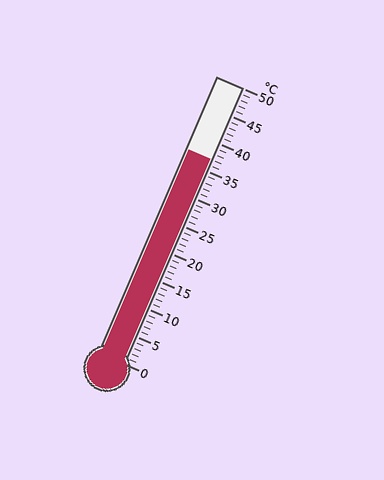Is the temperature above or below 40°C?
The temperature is below 40°C.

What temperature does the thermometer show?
The thermometer shows approximately 37°C.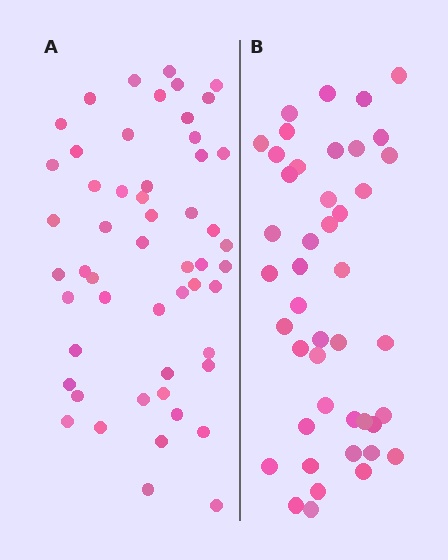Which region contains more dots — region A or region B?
Region A (the left region) has more dots.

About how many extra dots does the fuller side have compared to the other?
Region A has roughly 8 or so more dots than region B.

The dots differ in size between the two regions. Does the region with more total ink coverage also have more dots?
No. Region B has more total ink coverage because its dots are larger, but region A actually contains more individual dots. Total area can be misleading — the number of items is what matters here.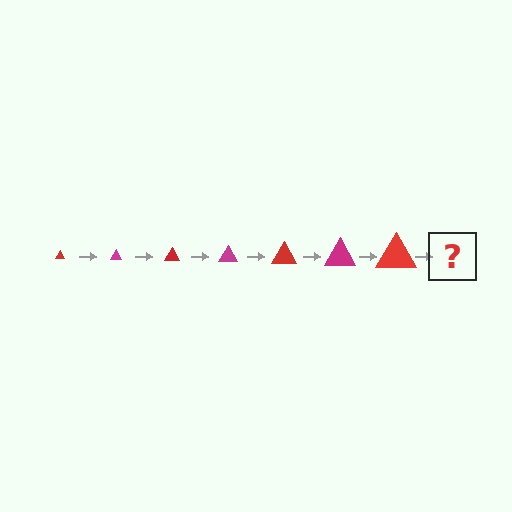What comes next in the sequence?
The next element should be a magenta triangle, larger than the previous one.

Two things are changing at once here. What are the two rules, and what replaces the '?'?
The two rules are that the triangle grows larger each step and the color cycles through red and magenta. The '?' should be a magenta triangle, larger than the previous one.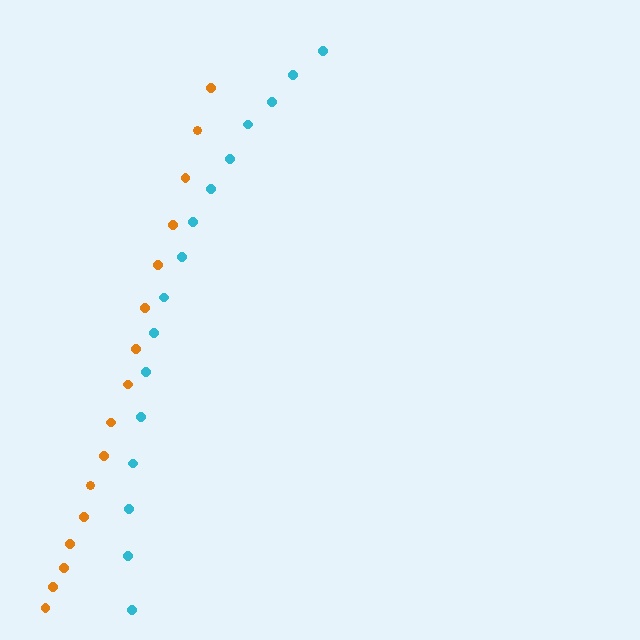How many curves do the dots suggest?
There are 2 distinct paths.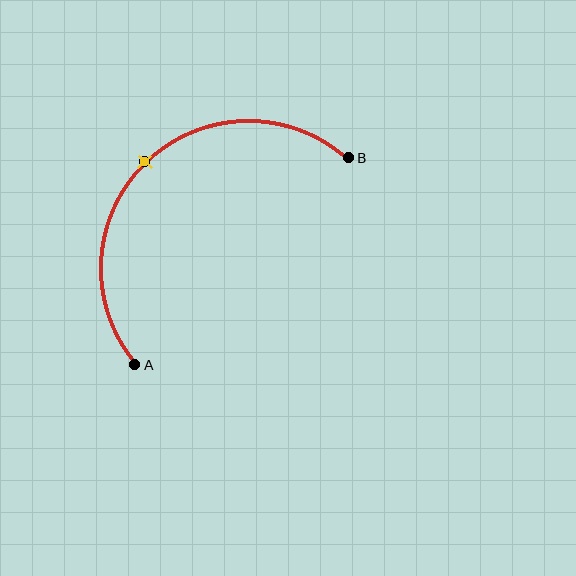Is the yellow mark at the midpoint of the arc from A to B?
Yes. The yellow mark lies on the arc at equal arc-length from both A and B — it is the arc midpoint.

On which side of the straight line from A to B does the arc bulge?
The arc bulges above and to the left of the straight line connecting A and B.